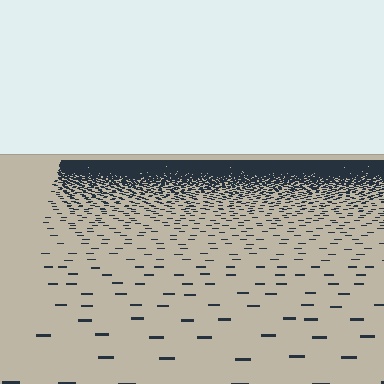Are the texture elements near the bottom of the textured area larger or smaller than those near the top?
Larger. Near the bottom, elements are closer to the viewer and appear at a bigger on-screen size.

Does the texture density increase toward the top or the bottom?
Density increases toward the top.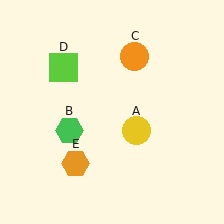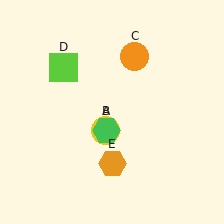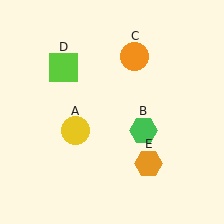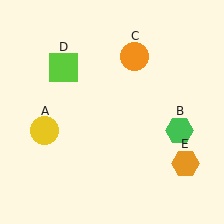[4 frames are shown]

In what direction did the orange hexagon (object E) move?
The orange hexagon (object E) moved right.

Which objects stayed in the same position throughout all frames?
Orange circle (object C) and lime square (object D) remained stationary.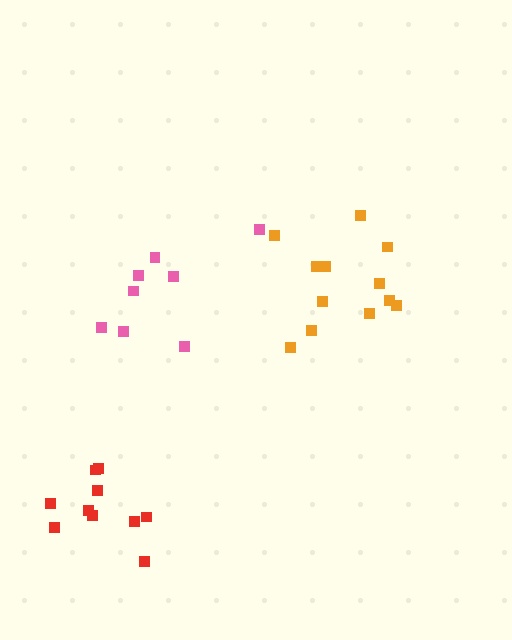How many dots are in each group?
Group 1: 12 dots, Group 2: 8 dots, Group 3: 10 dots (30 total).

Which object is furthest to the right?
The orange cluster is rightmost.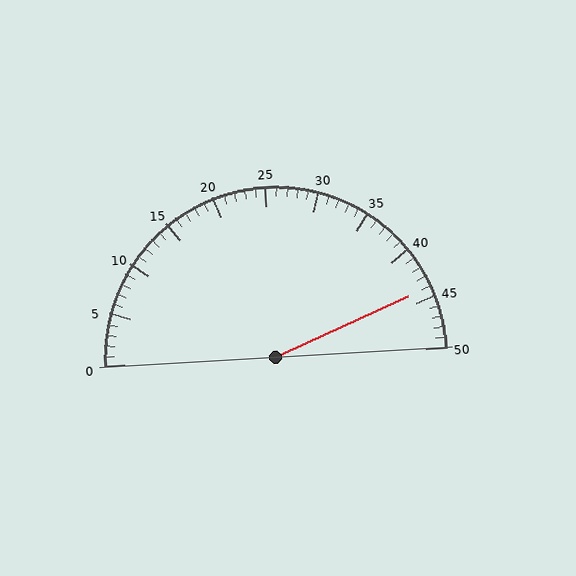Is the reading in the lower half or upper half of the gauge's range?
The reading is in the upper half of the range (0 to 50).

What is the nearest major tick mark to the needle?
The nearest major tick mark is 45.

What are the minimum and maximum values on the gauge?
The gauge ranges from 0 to 50.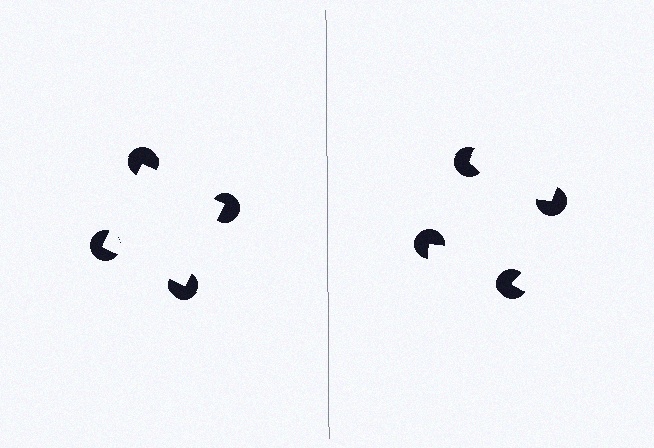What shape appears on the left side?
An illusory square.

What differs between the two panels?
The pac-man discs are positioned identically on both sides; only the wedge orientations differ. On the left they align to a square; on the right they are misaligned.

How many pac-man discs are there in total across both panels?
8 — 4 on each side.